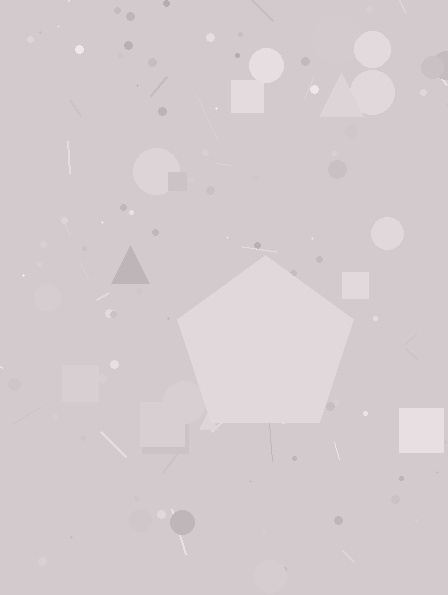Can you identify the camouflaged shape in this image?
The camouflaged shape is a pentagon.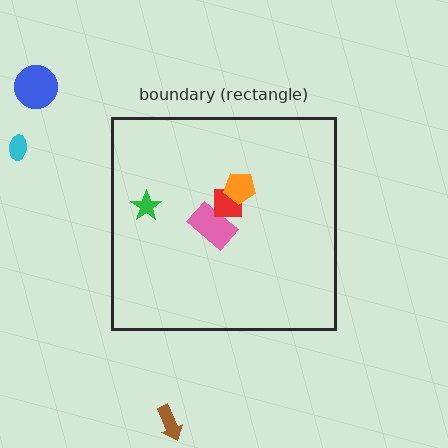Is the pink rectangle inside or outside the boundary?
Inside.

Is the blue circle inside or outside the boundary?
Outside.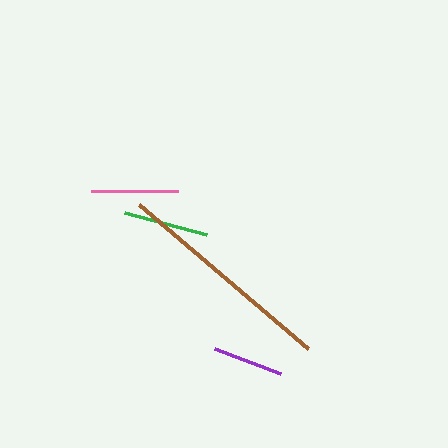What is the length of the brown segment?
The brown segment is approximately 222 pixels long.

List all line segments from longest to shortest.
From longest to shortest: brown, pink, green, purple.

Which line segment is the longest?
The brown line is the longest at approximately 222 pixels.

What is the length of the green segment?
The green segment is approximately 85 pixels long.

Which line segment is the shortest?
The purple line is the shortest at approximately 71 pixels.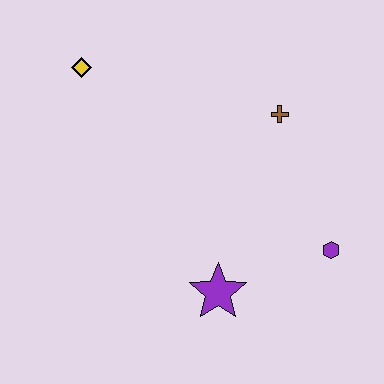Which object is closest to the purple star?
The purple hexagon is closest to the purple star.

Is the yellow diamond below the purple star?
No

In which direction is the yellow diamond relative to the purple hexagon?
The yellow diamond is to the left of the purple hexagon.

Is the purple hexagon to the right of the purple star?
Yes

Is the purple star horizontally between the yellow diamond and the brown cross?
Yes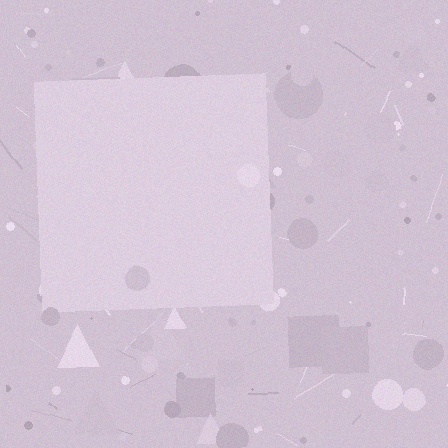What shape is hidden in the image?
A square is hidden in the image.